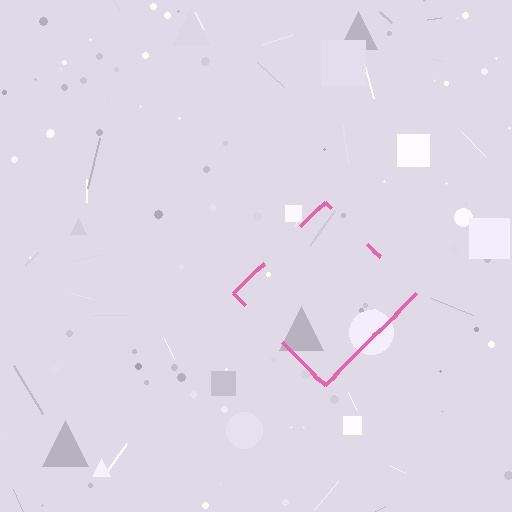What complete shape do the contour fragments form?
The contour fragments form a diamond.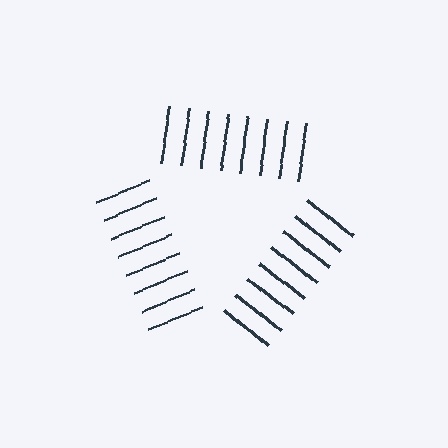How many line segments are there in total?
24 — 8 along each of the 3 edges.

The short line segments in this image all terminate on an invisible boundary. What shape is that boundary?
An illusory triangle — the line segments terminate on its edges but no continuous stroke is drawn.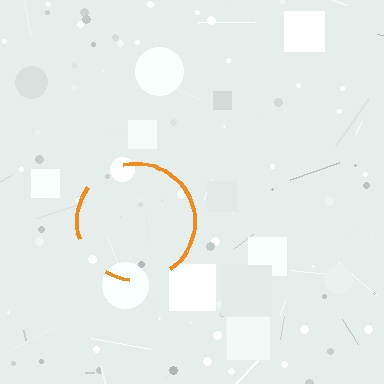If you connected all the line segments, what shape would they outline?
They would outline a circle.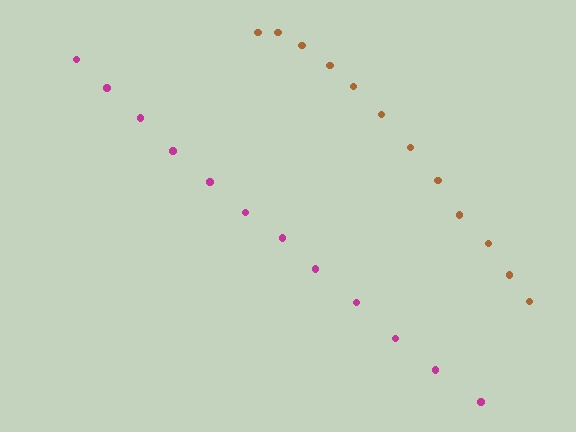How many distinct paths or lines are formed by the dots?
There are 2 distinct paths.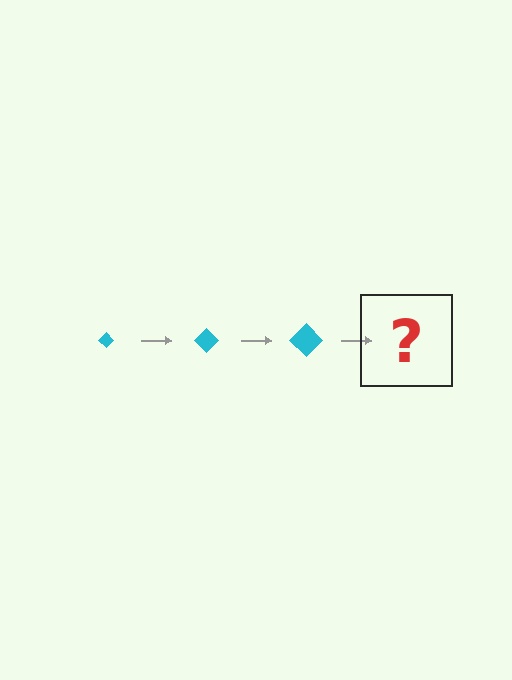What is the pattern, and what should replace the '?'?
The pattern is that the diamond gets progressively larger each step. The '?' should be a cyan diamond, larger than the previous one.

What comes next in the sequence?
The next element should be a cyan diamond, larger than the previous one.